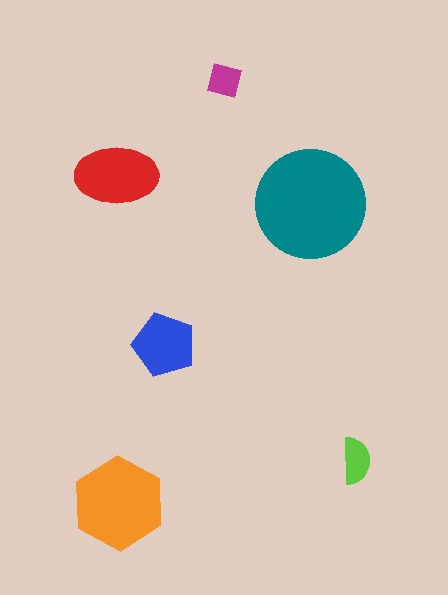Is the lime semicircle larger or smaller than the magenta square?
Larger.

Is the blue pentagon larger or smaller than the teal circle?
Smaller.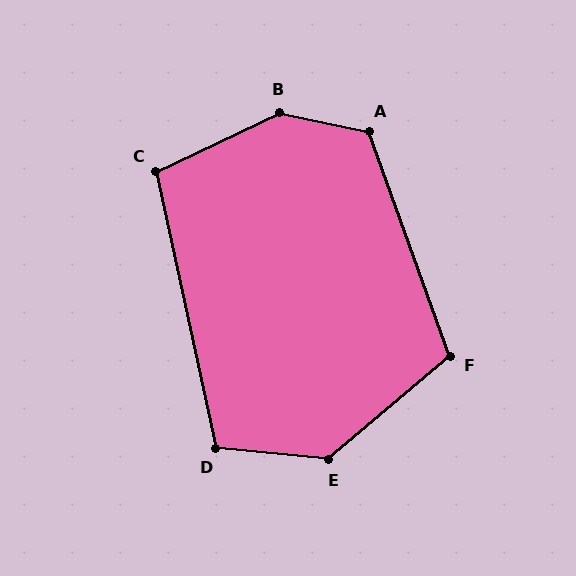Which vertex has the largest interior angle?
B, at approximately 142 degrees.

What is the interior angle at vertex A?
Approximately 122 degrees (obtuse).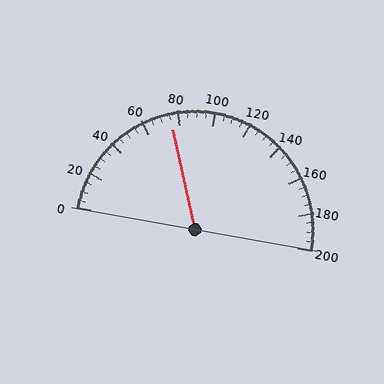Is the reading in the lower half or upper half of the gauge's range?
The reading is in the lower half of the range (0 to 200).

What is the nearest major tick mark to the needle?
The nearest major tick mark is 80.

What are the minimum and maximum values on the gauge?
The gauge ranges from 0 to 200.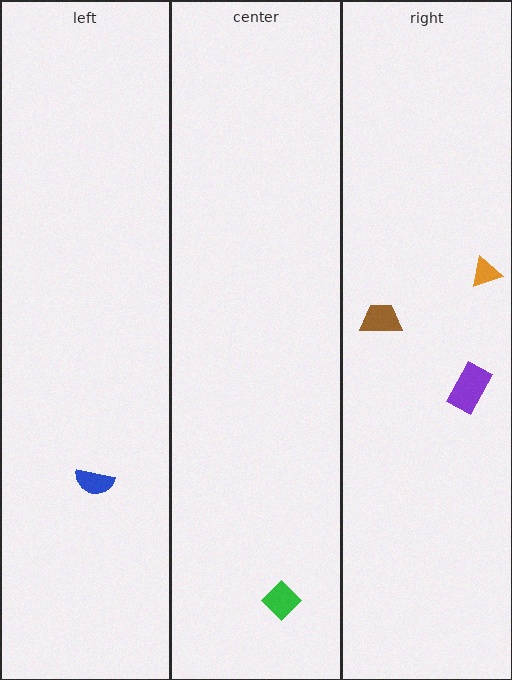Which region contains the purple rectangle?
The right region.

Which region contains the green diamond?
The center region.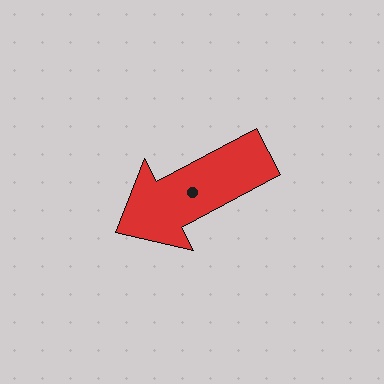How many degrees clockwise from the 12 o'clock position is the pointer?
Approximately 242 degrees.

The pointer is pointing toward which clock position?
Roughly 8 o'clock.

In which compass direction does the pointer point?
Southwest.